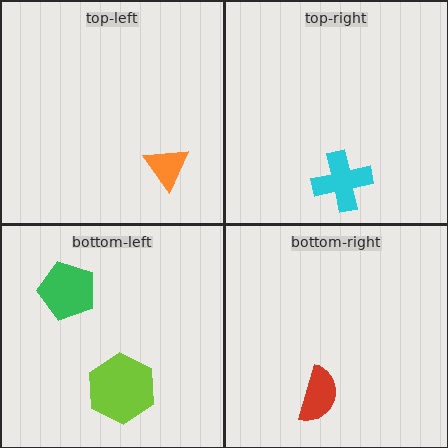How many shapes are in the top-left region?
1.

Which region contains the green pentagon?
The bottom-left region.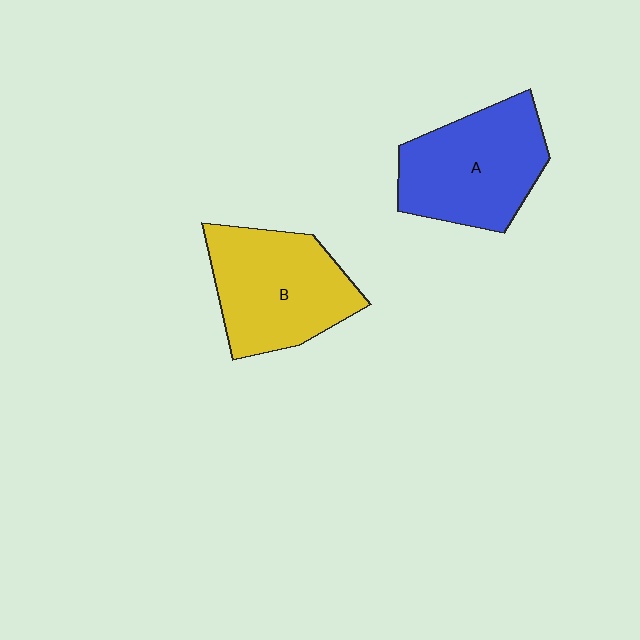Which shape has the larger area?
Shape B (yellow).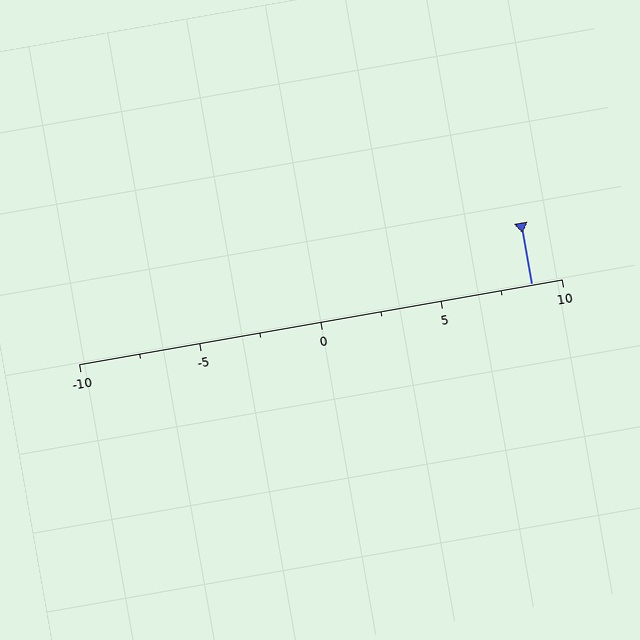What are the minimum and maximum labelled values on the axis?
The axis runs from -10 to 10.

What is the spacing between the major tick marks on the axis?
The major ticks are spaced 5 apart.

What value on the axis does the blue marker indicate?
The marker indicates approximately 8.8.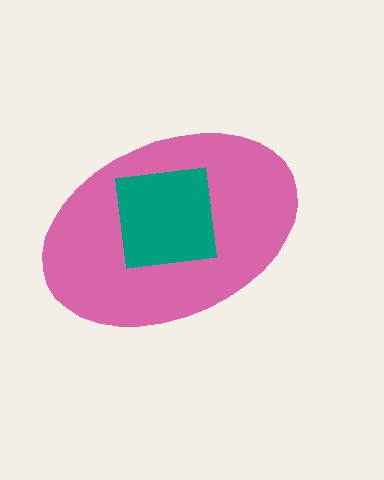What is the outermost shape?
The pink ellipse.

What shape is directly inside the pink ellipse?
The teal square.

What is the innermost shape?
The teal square.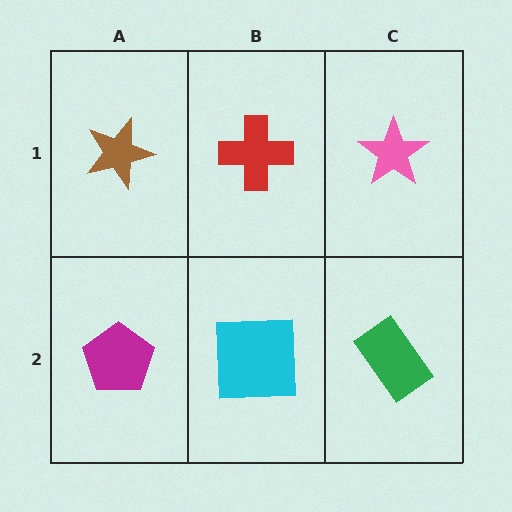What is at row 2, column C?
A green rectangle.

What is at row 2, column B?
A cyan square.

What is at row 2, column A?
A magenta pentagon.